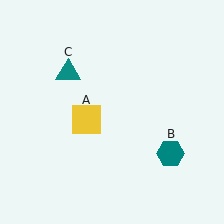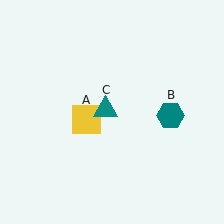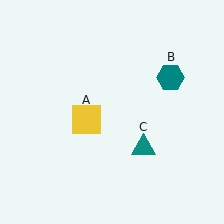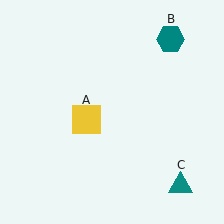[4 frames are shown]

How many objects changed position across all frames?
2 objects changed position: teal hexagon (object B), teal triangle (object C).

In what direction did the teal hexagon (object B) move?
The teal hexagon (object B) moved up.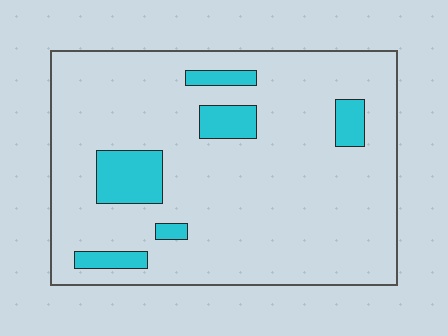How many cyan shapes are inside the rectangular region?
6.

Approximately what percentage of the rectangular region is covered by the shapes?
Approximately 10%.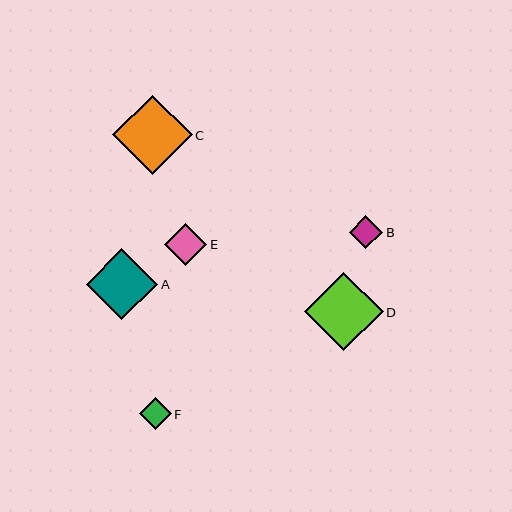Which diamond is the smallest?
Diamond F is the smallest with a size of approximately 32 pixels.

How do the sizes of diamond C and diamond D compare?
Diamond C and diamond D are approximately the same size.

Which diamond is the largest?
Diamond C is the largest with a size of approximately 80 pixels.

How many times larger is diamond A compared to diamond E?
Diamond A is approximately 1.7 times the size of diamond E.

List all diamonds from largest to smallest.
From largest to smallest: C, D, A, E, B, F.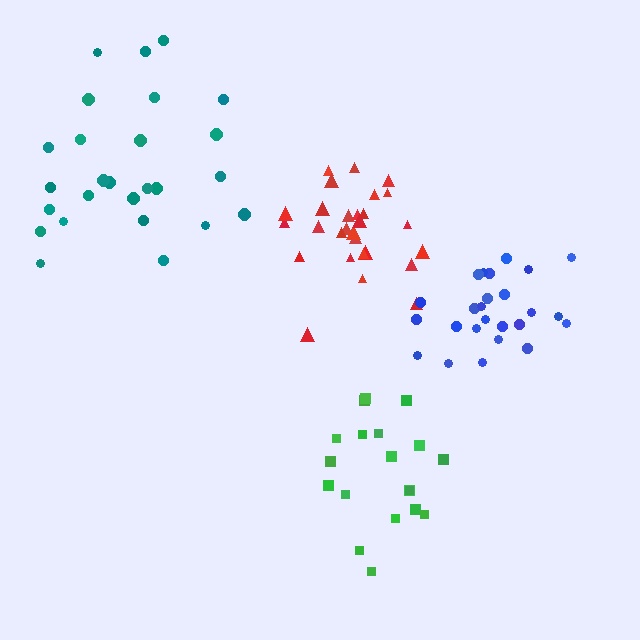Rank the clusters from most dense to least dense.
red, blue, green, teal.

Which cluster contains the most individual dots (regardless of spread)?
Red (29).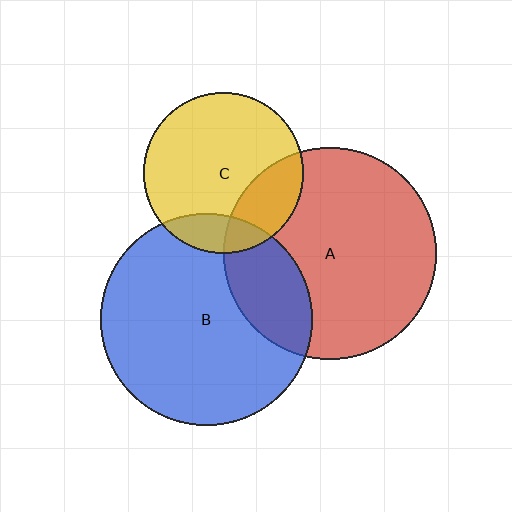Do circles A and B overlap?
Yes.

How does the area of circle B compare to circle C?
Approximately 1.7 times.